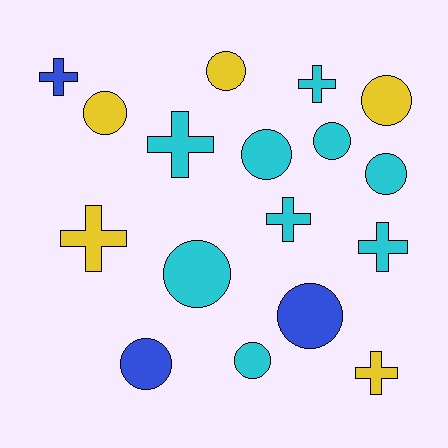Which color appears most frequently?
Cyan, with 9 objects.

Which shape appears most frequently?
Circle, with 10 objects.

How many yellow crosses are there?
There are 2 yellow crosses.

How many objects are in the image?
There are 17 objects.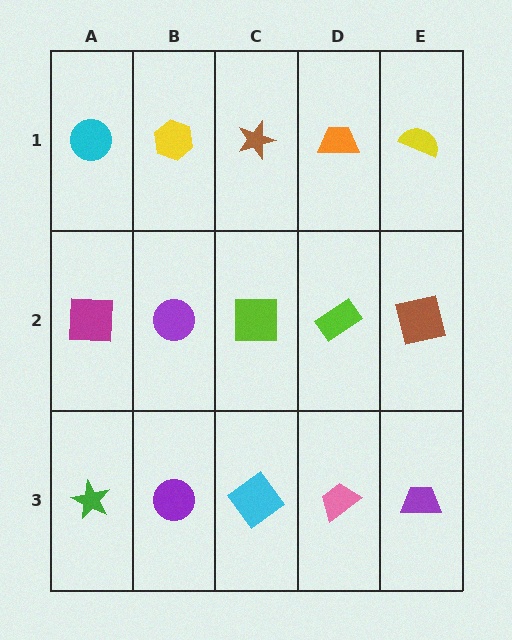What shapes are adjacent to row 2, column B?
A yellow hexagon (row 1, column B), a purple circle (row 3, column B), a magenta square (row 2, column A), a lime square (row 2, column C).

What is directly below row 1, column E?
A brown square.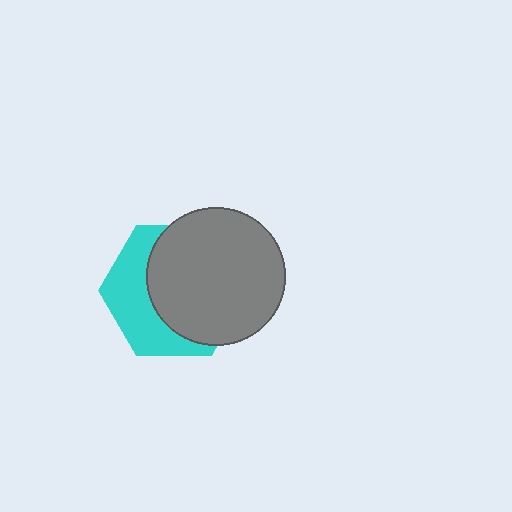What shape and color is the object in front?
The object in front is a gray circle.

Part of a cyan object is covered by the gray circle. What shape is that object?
It is a hexagon.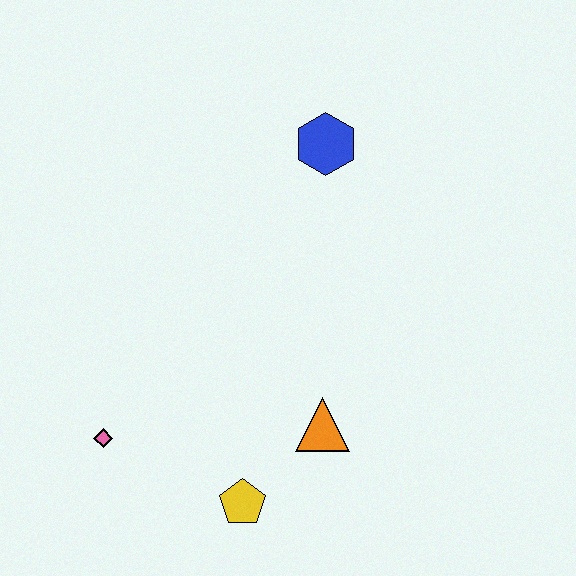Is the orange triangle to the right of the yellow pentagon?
Yes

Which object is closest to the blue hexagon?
The orange triangle is closest to the blue hexagon.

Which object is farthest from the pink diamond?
The blue hexagon is farthest from the pink diamond.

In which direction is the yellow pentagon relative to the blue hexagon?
The yellow pentagon is below the blue hexagon.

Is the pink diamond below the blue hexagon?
Yes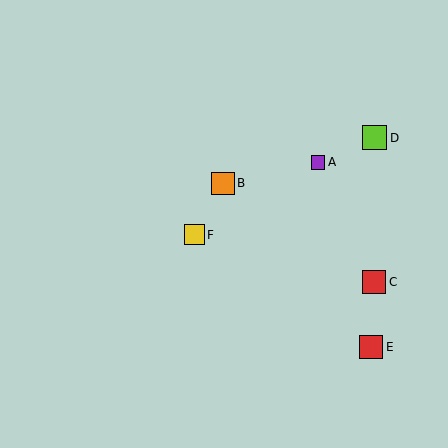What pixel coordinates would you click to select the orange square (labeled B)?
Click at (223, 183) to select the orange square B.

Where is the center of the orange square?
The center of the orange square is at (223, 183).